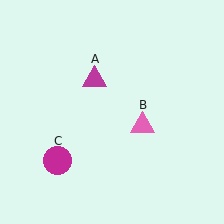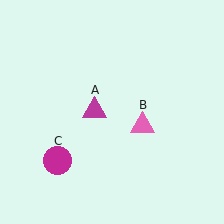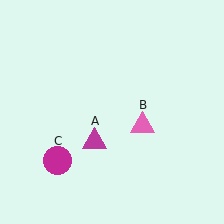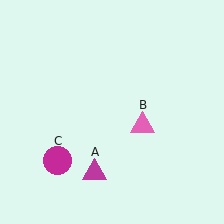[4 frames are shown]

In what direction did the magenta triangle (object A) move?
The magenta triangle (object A) moved down.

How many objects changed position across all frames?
1 object changed position: magenta triangle (object A).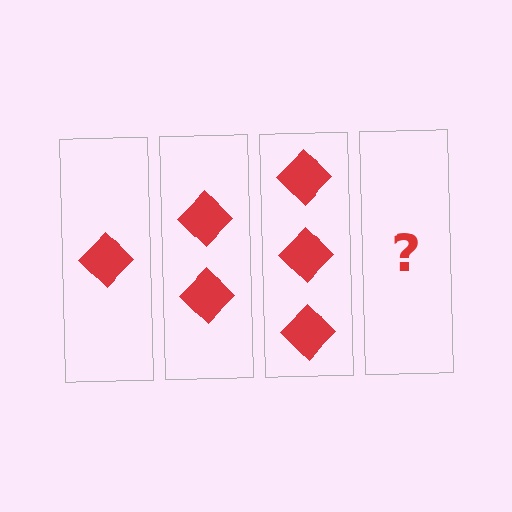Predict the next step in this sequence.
The next step is 4 diamonds.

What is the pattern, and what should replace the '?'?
The pattern is that each step adds one more diamond. The '?' should be 4 diamonds.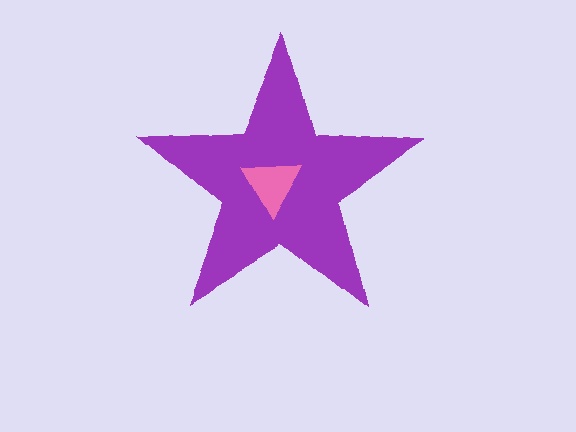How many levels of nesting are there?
2.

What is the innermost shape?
The pink triangle.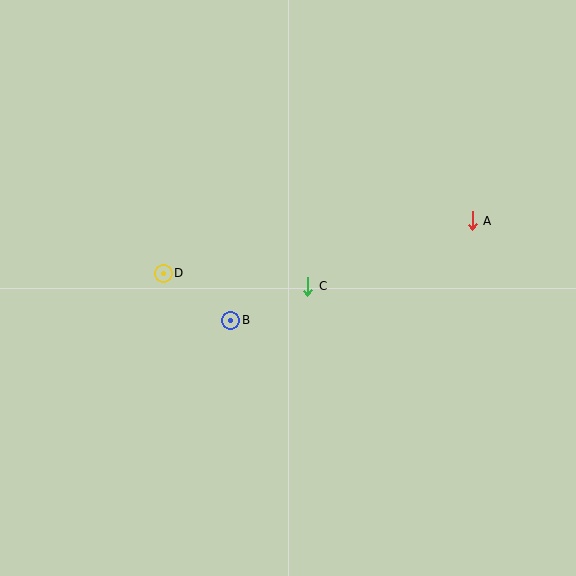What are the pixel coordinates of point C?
Point C is at (308, 286).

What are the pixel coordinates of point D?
Point D is at (163, 273).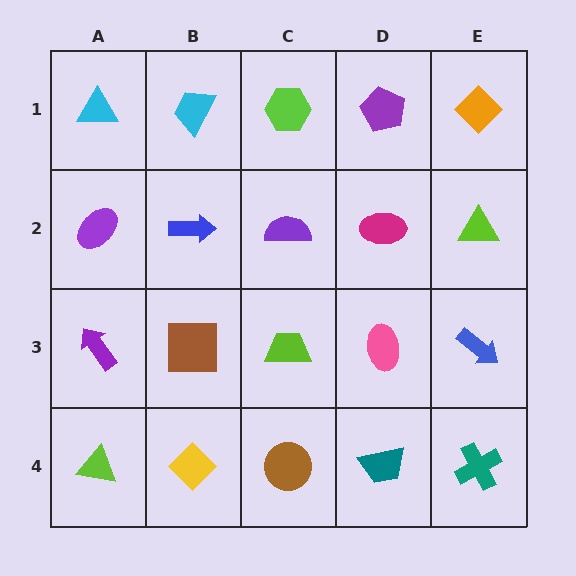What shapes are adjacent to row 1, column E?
A lime triangle (row 2, column E), a purple pentagon (row 1, column D).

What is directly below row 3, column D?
A teal trapezoid.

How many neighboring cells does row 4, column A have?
2.